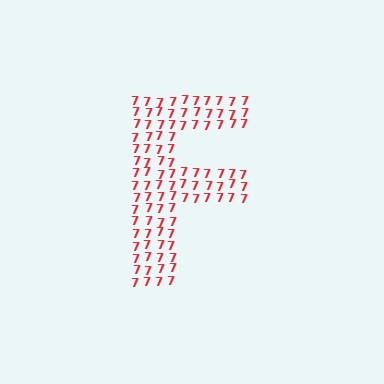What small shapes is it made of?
It is made of small digit 7's.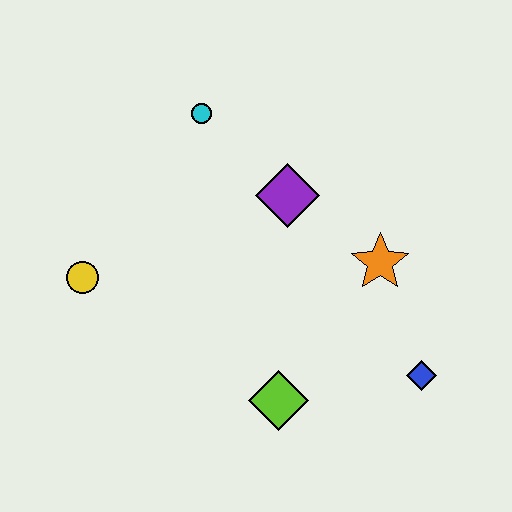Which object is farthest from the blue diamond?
The yellow circle is farthest from the blue diamond.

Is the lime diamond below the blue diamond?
Yes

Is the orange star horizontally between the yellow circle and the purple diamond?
No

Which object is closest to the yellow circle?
The cyan circle is closest to the yellow circle.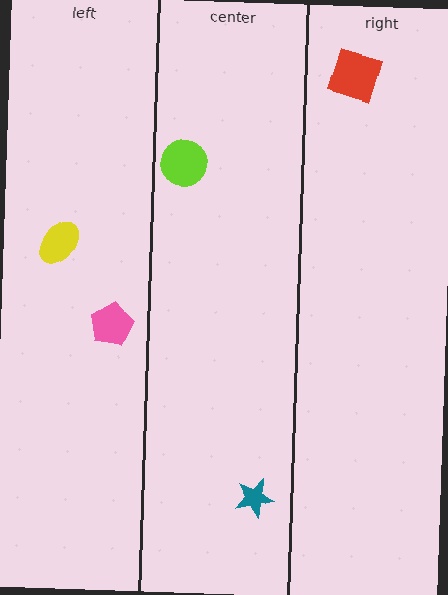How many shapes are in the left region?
2.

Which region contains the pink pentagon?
The left region.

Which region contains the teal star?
The center region.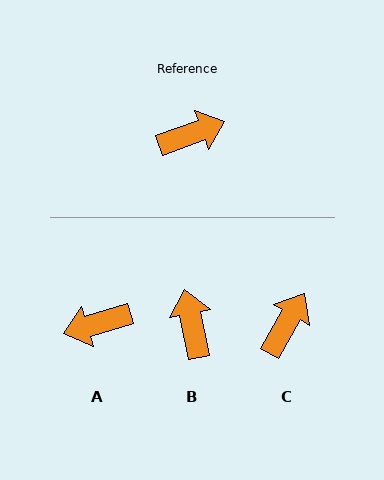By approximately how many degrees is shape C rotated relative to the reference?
Approximately 40 degrees counter-clockwise.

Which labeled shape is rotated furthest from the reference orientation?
A, about 176 degrees away.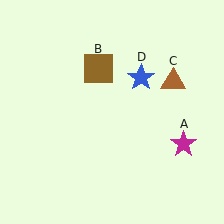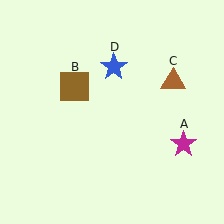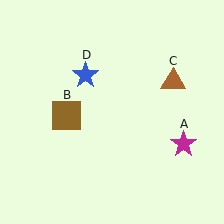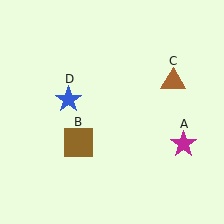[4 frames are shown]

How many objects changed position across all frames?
2 objects changed position: brown square (object B), blue star (object D).